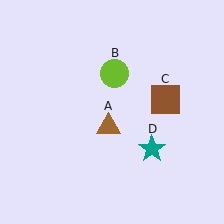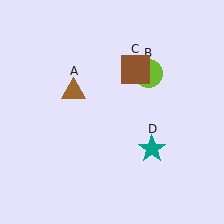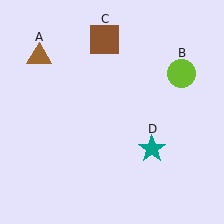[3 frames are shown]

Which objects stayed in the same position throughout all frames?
Teal star (object D) remained stationary.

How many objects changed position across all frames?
3 objects changed position: brown triangle (object A), lime circle (object B), brown square (object C).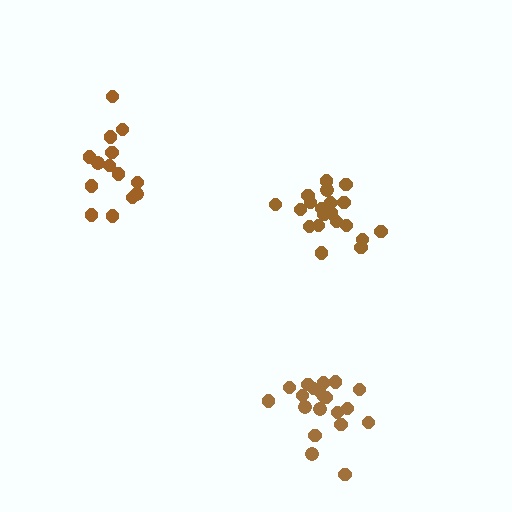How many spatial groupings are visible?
There are 3 spatial groupings.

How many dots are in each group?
Group 1: 15 dots, Group 2: 20 dots, Group 3: 20 dots (55 total).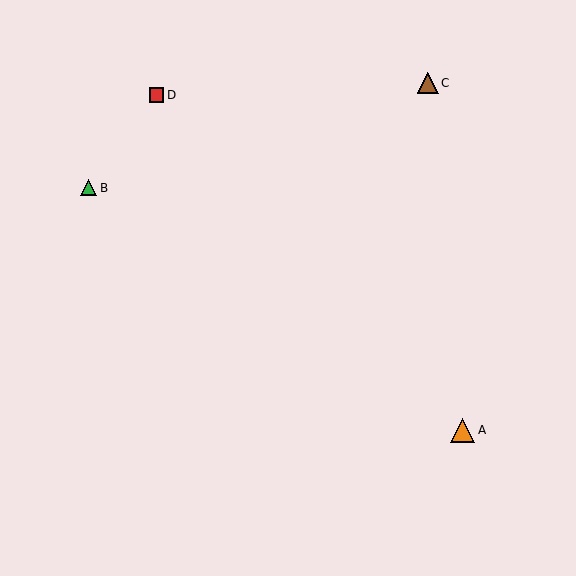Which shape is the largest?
The orange triangle (labeled A) is the largest.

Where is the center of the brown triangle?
The center of the brown triangle is at (428, 83).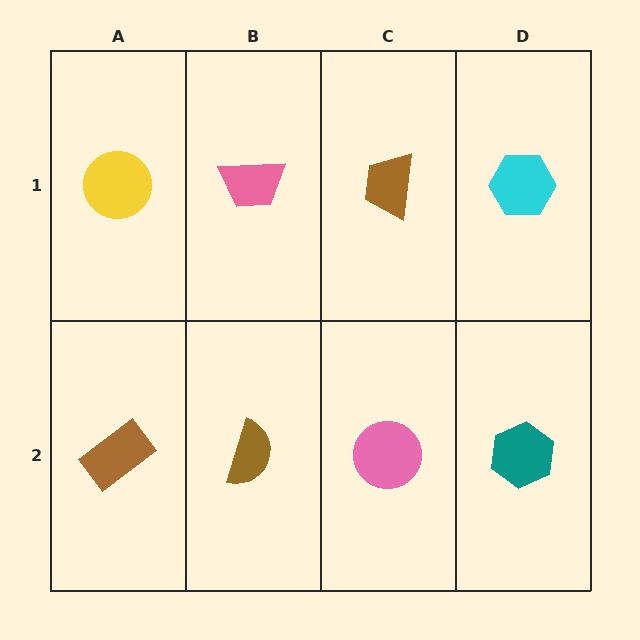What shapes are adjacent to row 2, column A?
A yellow circle (row 1, column A), a brown semicircle (row 2, column B).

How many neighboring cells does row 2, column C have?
3.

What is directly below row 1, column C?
A pink circle.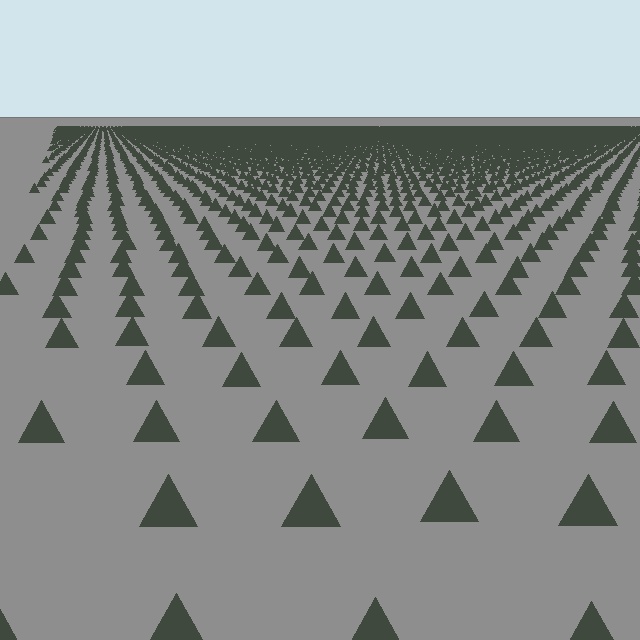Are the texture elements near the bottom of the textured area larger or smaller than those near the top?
Larger. Near the bottom, elements are closer to the viewer and appear at a bigger on-screen size.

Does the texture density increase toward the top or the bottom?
Density increases toward the top.